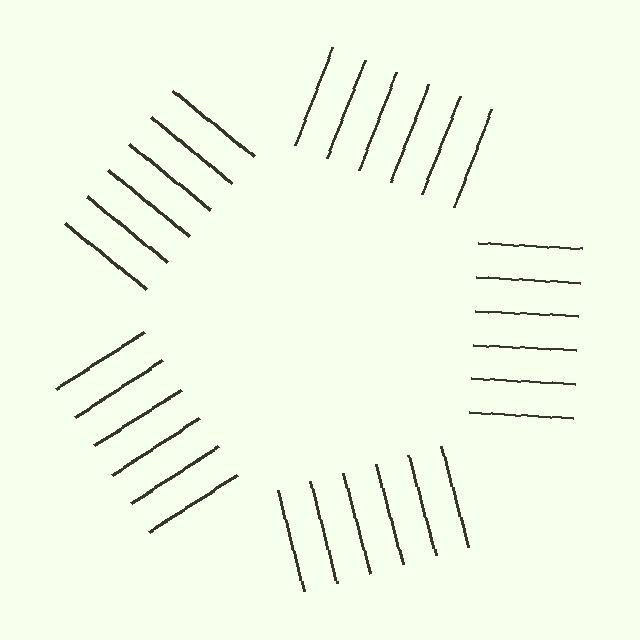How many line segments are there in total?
30 — 6 along each of the 5 edges.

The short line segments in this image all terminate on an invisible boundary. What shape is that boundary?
An illusory pentagon — the line segments terminate on its edges but no continuous stroke is drawn.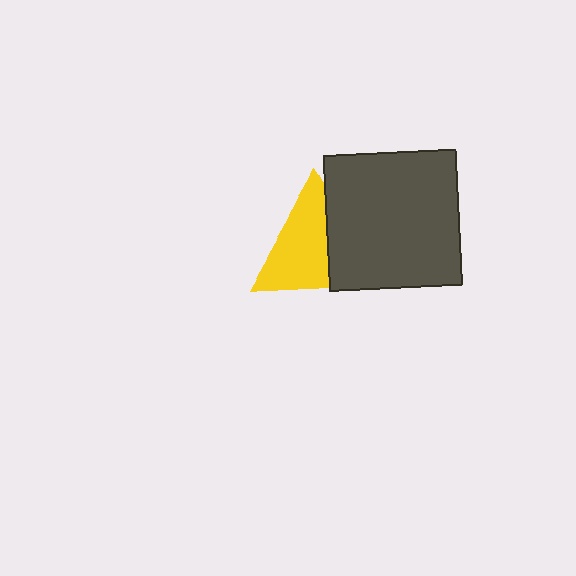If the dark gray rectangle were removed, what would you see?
You would see the complete yellow triangle.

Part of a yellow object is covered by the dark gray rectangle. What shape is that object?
It is a triangle.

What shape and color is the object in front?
The object in front is a dark gray rectangle.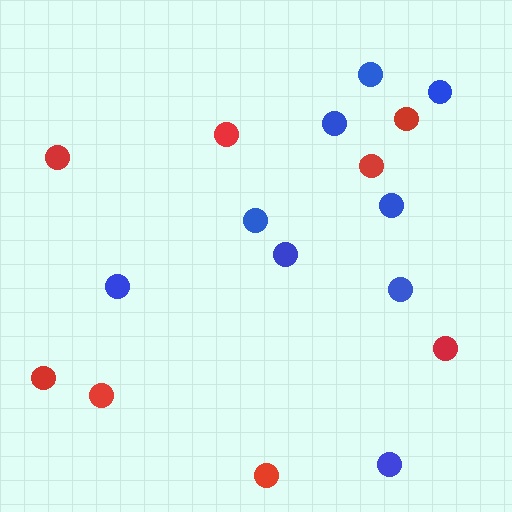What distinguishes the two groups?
There are 2 groups: one group of blue circles (9) and one group of red circles (8).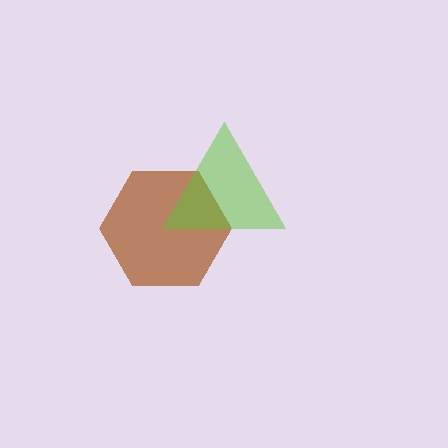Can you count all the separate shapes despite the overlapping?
Yes, there are 2 separate shapes.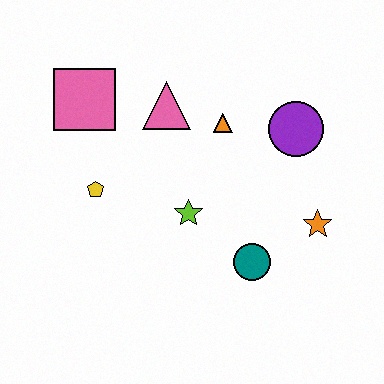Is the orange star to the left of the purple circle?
No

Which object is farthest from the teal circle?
The pink square is farthest from the teal circle.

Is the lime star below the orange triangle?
Yes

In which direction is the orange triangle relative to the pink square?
The orange triangle is to the right of the pink square.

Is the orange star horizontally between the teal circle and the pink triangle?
No